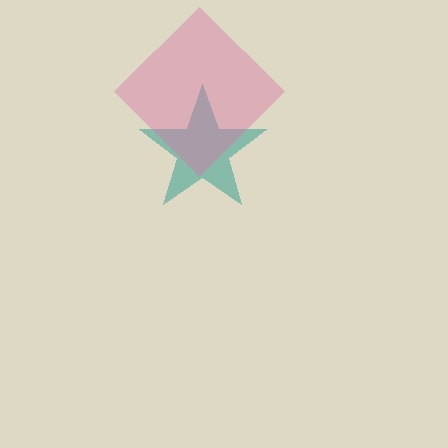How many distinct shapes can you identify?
There are 2 distinct shapes: a teal star, a pink diamond.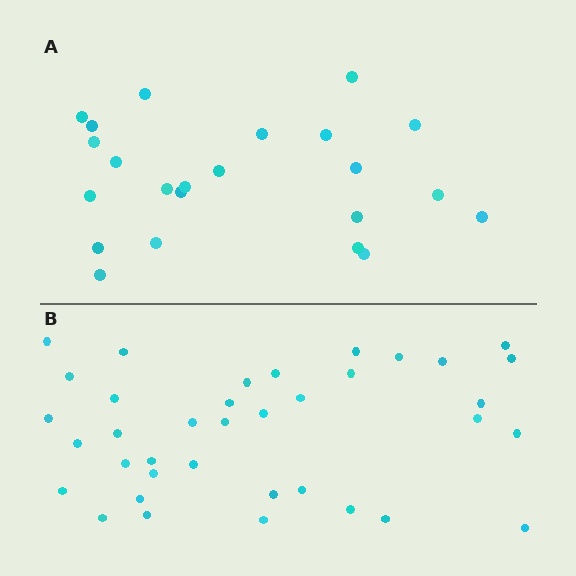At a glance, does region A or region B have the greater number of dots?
Region B (the bottom region) has more dots.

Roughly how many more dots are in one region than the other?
Region B has approximately 15 more dots than region A.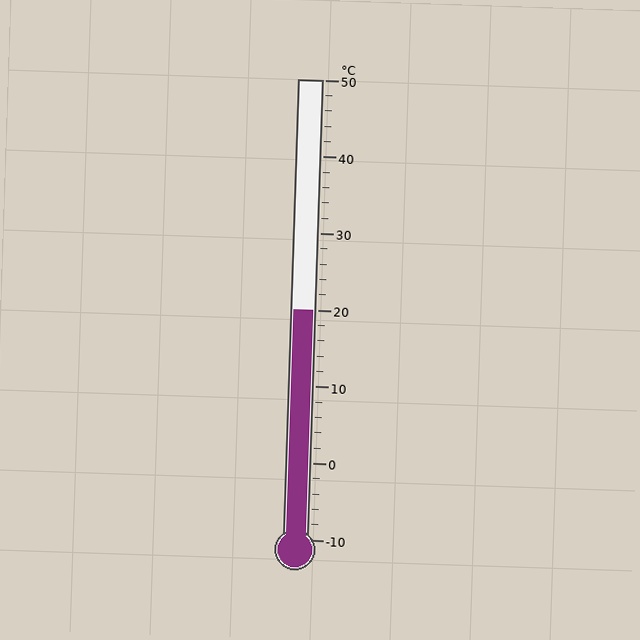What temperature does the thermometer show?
The thermometer shows approximately 20°C.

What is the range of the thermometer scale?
The thermometer scale ranges from -10°C to 50°C.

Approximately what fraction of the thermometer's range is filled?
The thermometer is filled to approximately 50% of its range.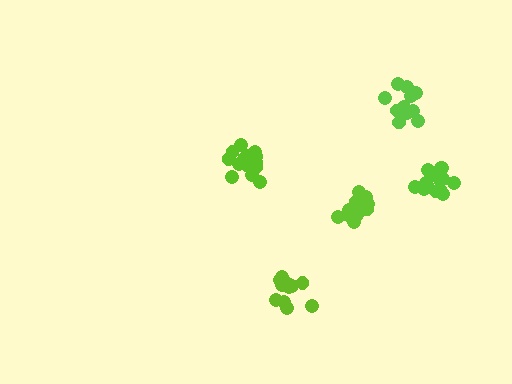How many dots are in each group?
Group 1: 11 dots, Group 2: 17 dots, Group 3: 11 dots, Group 4: 17 dots, Group 5: 15 dots (71 total).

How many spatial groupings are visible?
There are 5 spatial groupings.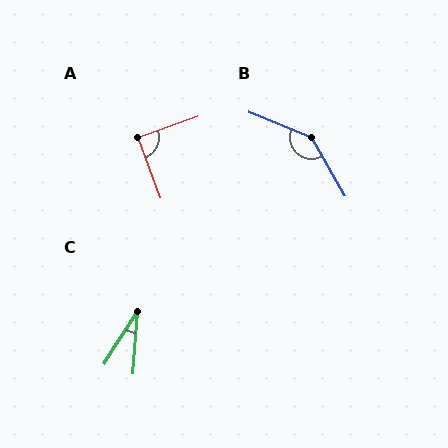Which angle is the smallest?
C, at approximately 28 degrees.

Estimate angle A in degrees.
Approximately 89 degrees.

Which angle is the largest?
B, at approximately 142 degrees.